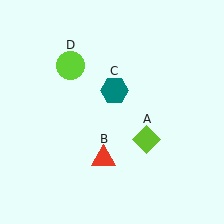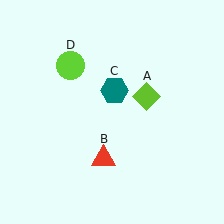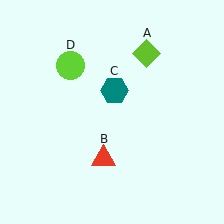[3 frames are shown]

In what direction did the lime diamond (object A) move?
The lime diamond (object A) moved up.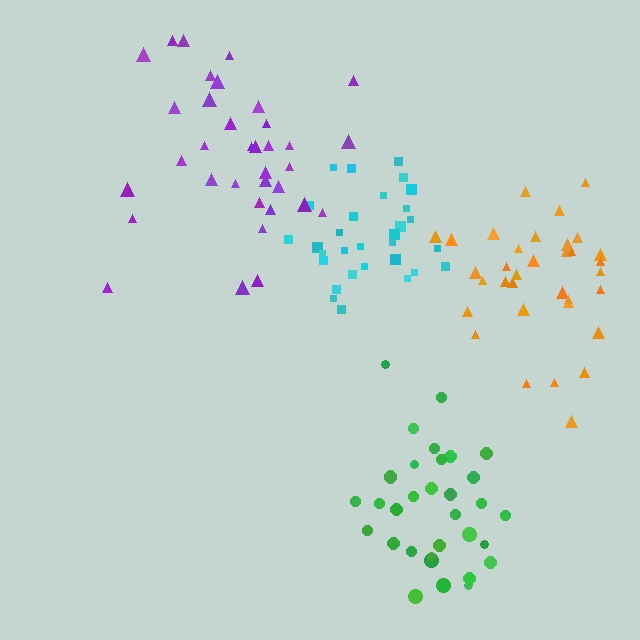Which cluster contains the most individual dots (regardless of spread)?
Purple (35).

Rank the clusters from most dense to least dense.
cyan, green, orange, purple.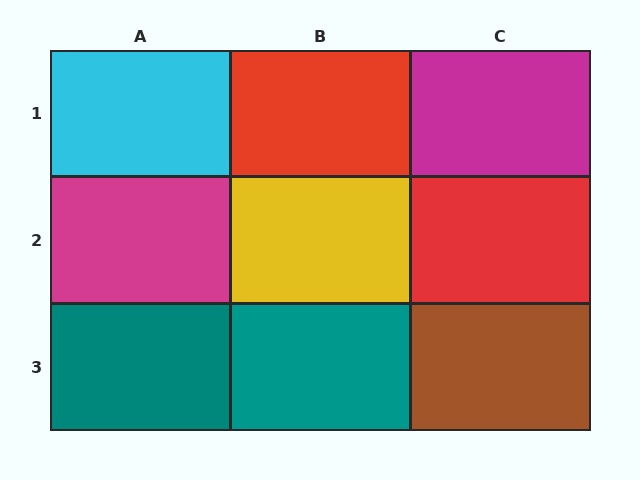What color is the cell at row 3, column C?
Brown.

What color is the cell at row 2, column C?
Red.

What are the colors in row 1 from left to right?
Cyan, red, magenta.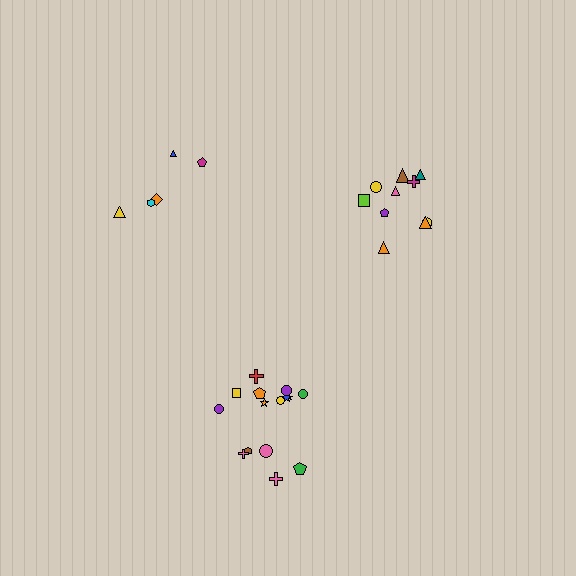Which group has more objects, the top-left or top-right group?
The top-right group.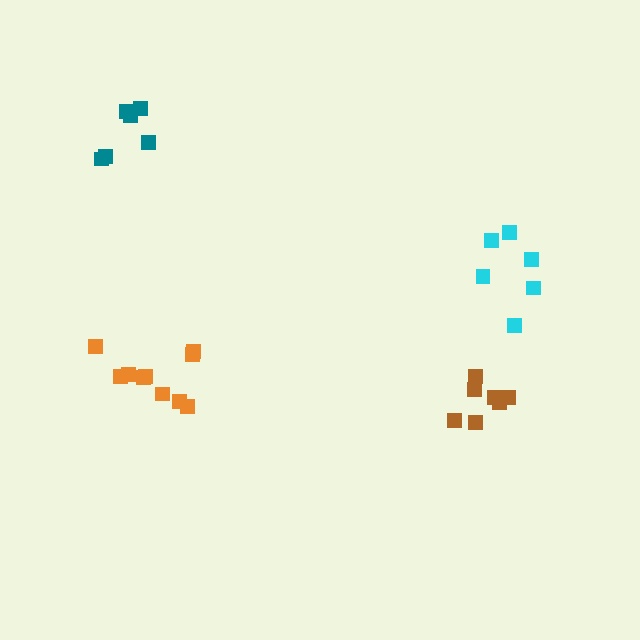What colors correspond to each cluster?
The clusters are colored: teal, orange, cyan, brown.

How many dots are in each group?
Group 1: 6 dots, Group 2: 10 dots, Group 3: 6 dots, Group 4: 7 dots (29 total).